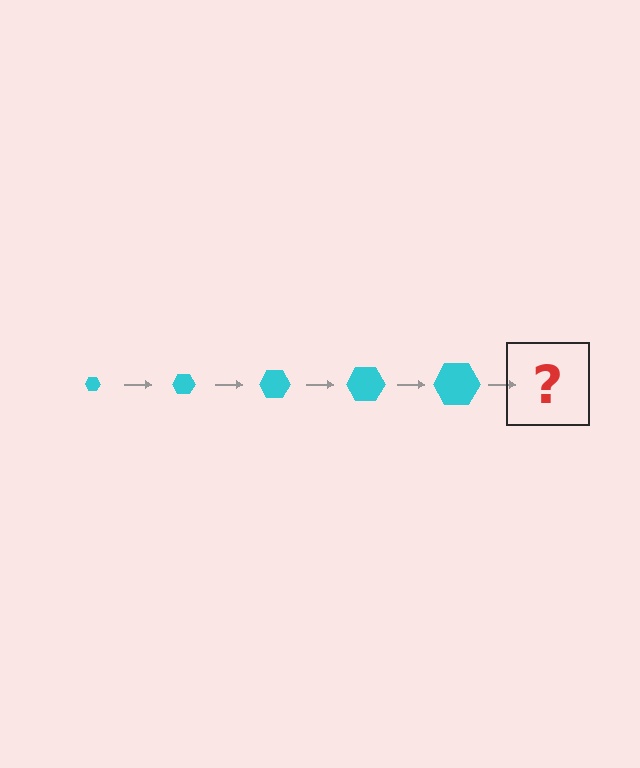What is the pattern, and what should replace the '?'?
The pattern is that the hexagon gets progressively larger each step. The '?' should be a cyan hexagon, larger than the previous one.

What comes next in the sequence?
The next element should be a cyan hexagon, larger than the previous one.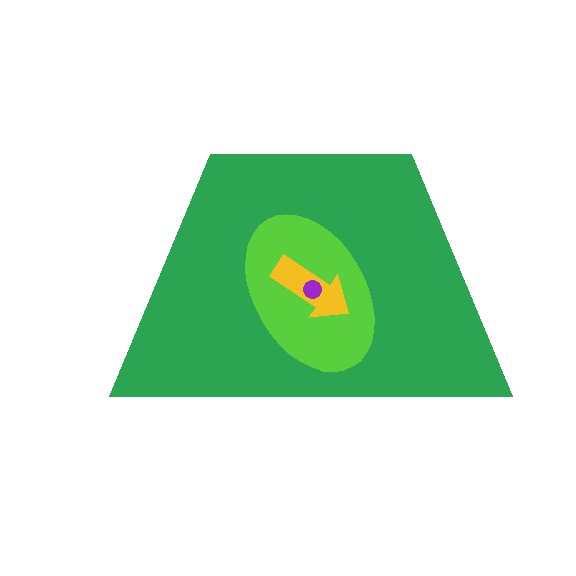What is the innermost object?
The purple circle.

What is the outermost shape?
The green trapezoid.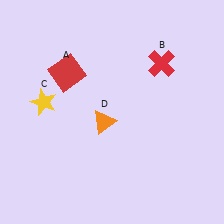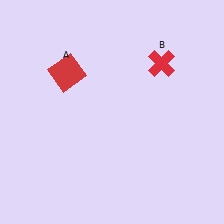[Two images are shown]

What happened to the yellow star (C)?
The yellow star (C) was removed in Image 2. It was in the top-left area of Image 1.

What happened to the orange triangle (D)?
The orange triangle (D) was removed in Image 2. It was in the bottom-left area of Image 1.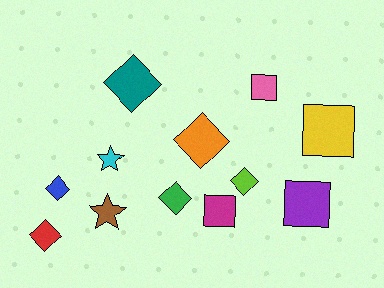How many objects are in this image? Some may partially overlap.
There are 12 objects.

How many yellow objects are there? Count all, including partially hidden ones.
There is 1 yellow object.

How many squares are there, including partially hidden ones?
There are 4 squares.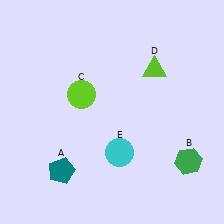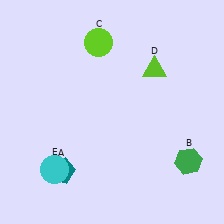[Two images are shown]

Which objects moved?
The objects that moved are: the lime circle (C), the cyan circle (E).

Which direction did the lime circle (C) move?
The lime circle (C) moved up.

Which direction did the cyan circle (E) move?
The cyan circle (E) moved left.